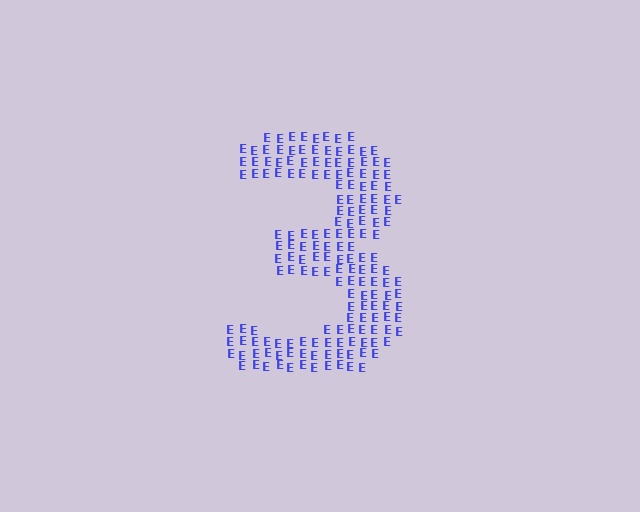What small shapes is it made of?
It is made of small letter E's.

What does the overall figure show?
The overall figure shows the digit 3.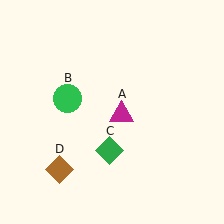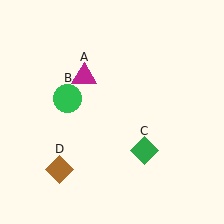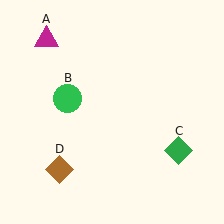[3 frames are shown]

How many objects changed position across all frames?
2 objects changed position: magenta triangle (object A), green diamond (object C).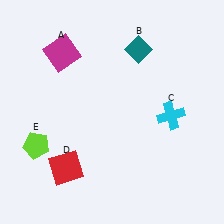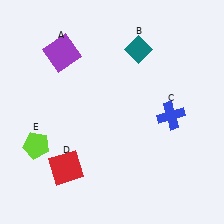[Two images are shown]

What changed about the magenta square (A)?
In Image 1, A is magenta. In Image 2, it changed to purple.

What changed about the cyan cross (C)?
In Image 1, C is cyan. In Image 2, it changed to blue.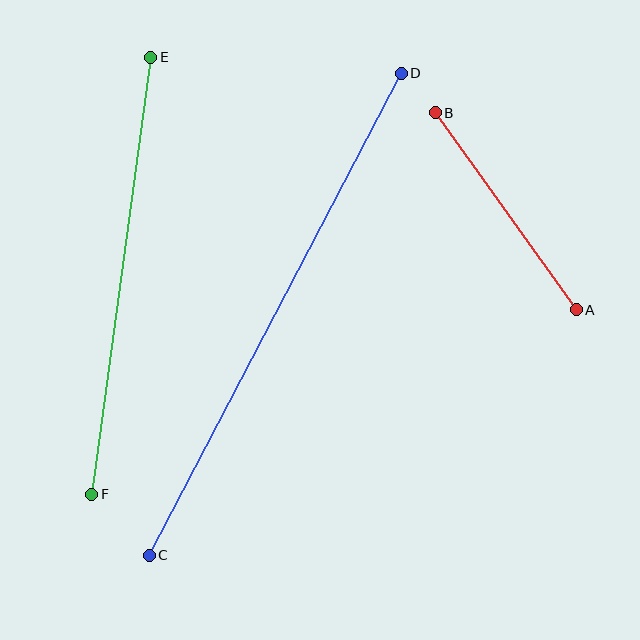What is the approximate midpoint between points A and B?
The midpoint is at approximately (506, 211) pixels.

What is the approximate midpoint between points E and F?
The midpoint is at approximately (121, 276) pixels.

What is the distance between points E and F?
The distance is approximately 441 pixels.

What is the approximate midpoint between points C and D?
The midpoint is at approximately (275, 314) pixels.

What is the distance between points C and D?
The distance is approximately 544 pixels.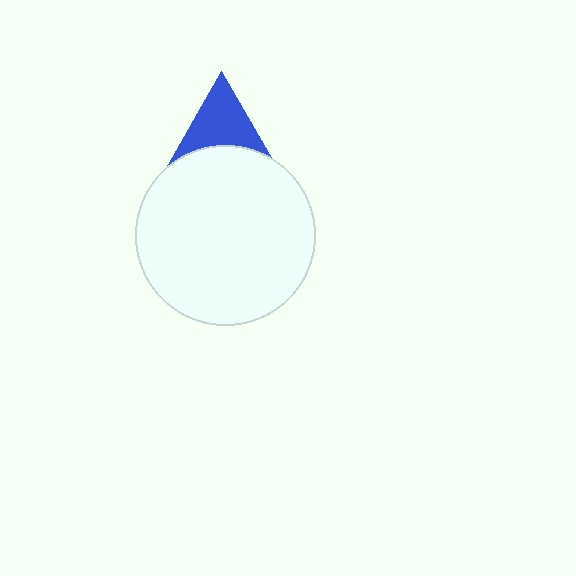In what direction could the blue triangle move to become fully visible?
The blue triangle could move up. That would shift it out from behind the white circle entirely.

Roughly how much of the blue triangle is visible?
About half of it is visible (roughly 48%).